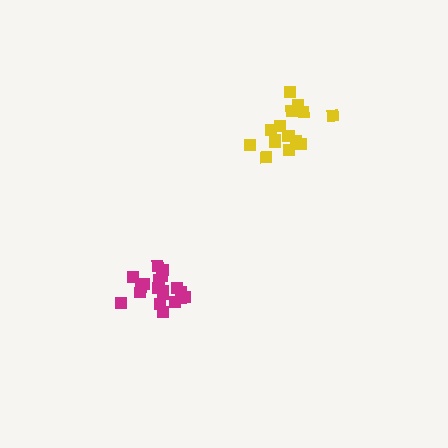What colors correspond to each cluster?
The clusters are colored: magenta, yellow.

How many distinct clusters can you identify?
There are 2 distinct clusters.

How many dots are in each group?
Group 1: 19 dots, Group 2: 16 dots (35 total).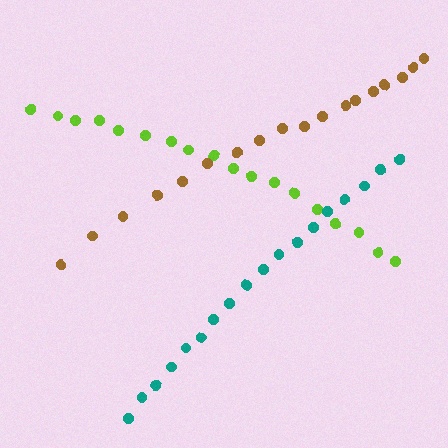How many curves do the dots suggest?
There are 3 distinct paths.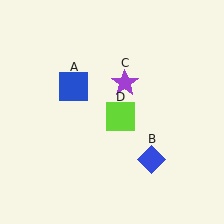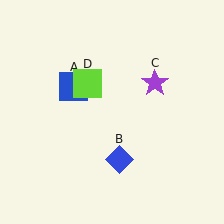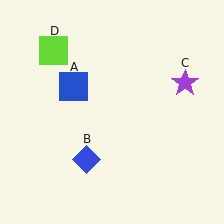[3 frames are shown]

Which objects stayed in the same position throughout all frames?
Blue square (object A) remained stationary.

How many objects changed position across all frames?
3 objects changed position: blue diamond (object B), purple star (object C), lime square (object D).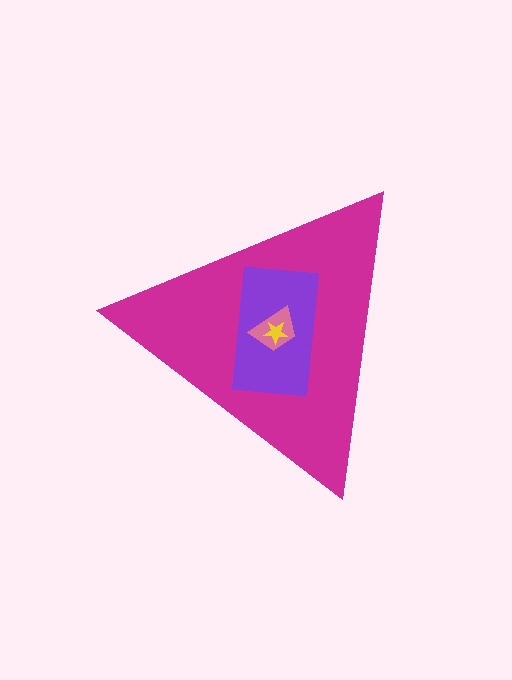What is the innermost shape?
The yellow star.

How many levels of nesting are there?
4.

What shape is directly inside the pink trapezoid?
The yellow star.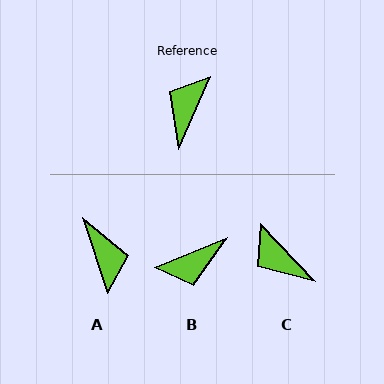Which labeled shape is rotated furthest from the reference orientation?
A, about 138 degrees away.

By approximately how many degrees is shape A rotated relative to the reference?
Approximately 138 degrees clockwise.